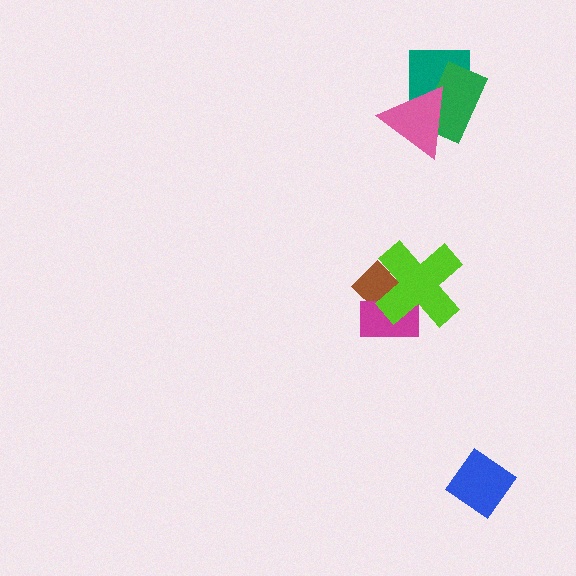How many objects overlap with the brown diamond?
2 objects overlap with the brown diamond.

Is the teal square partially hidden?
Yes, it is partially covered by another shape.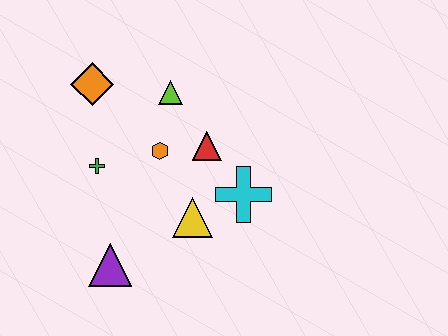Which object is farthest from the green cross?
The cyan cross is farthest from the green cross.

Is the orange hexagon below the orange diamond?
Yes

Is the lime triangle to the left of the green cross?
No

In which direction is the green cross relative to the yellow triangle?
The green cross is to the left of the yellow triangle.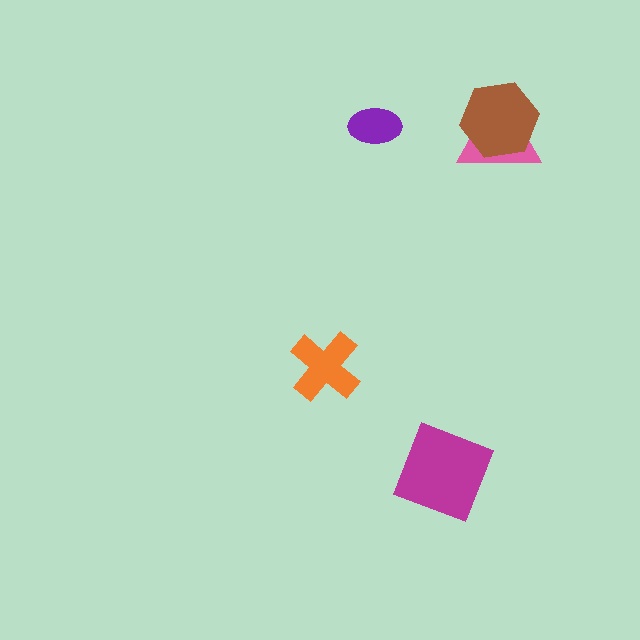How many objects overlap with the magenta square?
0 objects overlap with the magenta square.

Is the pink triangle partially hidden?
Yes, it is partially covered by another shape.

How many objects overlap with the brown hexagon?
1 object overlaps with the brown hexagon.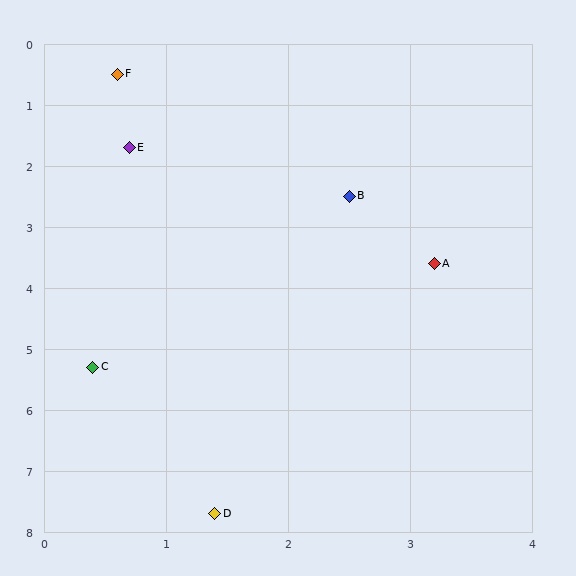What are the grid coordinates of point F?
Point F is at approximately (0.6, 0.5).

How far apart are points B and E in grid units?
Points B and E are about 2.0 grid units apart.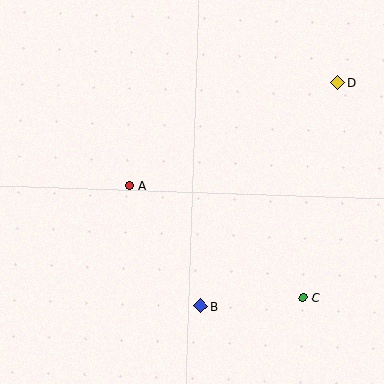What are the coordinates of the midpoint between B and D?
The midpoint between B and D is at (269, 194).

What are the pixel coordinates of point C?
Point C is at (303, 298).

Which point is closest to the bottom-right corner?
Point C is closest to the bottom-right corner.